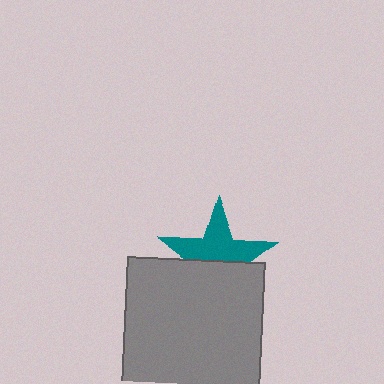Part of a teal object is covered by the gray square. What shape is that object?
It is a star.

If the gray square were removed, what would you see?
You would see the complete teal star.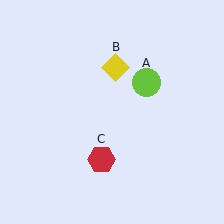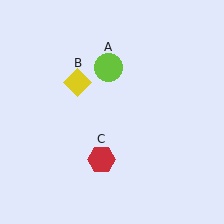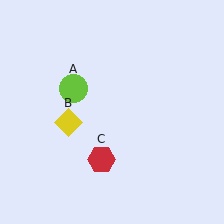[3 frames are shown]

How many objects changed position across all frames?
2 objects changed position: lime circle (object A), yellow diamond (object B).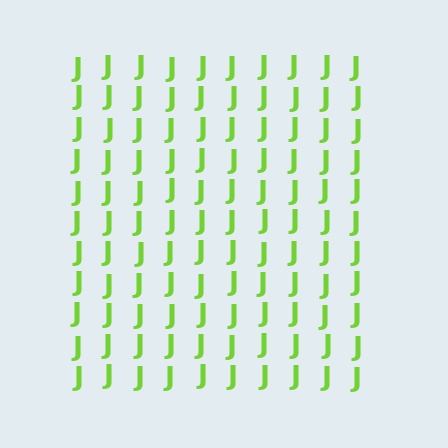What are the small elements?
The small elements are letter J's.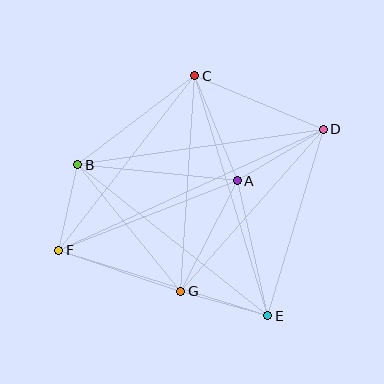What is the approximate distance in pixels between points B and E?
The distance between B and E is approximately 243 pixels.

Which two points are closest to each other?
Points B and F are closest to each other.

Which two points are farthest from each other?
Points D and F are farthest from each other.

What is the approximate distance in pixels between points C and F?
The distance between C and F is approximately 221 pixels.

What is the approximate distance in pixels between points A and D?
The distance between A and D is approximately 100 pixels.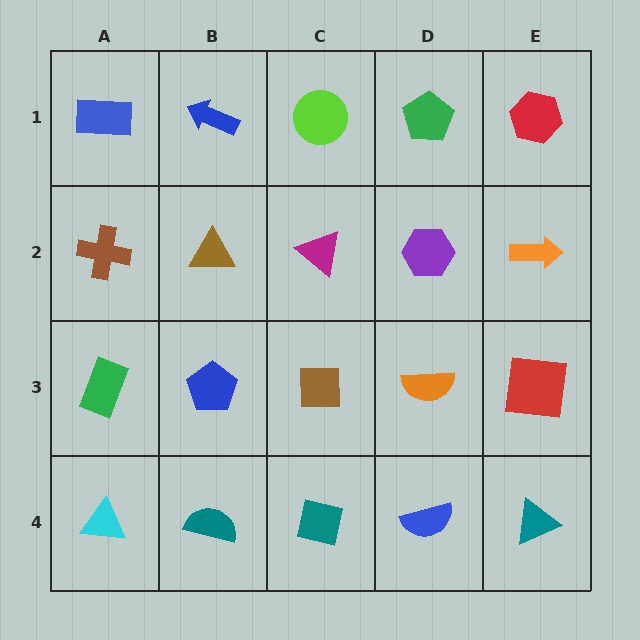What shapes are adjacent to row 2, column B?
A blue arrow (row 1, column B), a blue pentagon (row 3, column B), a brown cross (row 2, column A), a magenta triangle (row 2, column C).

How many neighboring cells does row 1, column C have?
3.